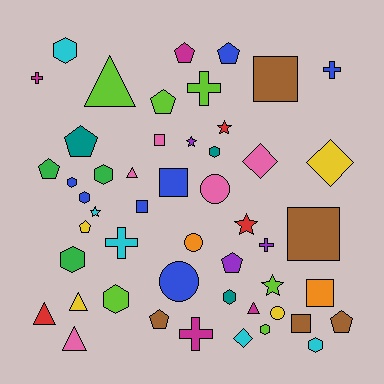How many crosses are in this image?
There are 6 crosses.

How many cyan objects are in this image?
There are 5 cyan objects.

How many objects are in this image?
There are 50 objects.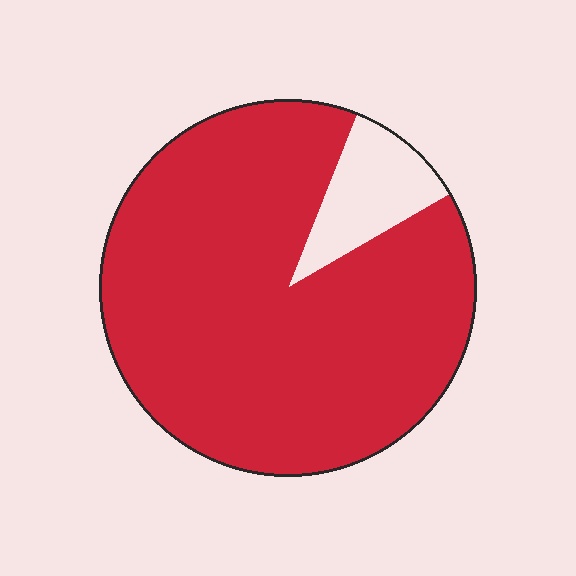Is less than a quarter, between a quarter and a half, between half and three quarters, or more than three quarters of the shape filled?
More than three quarters.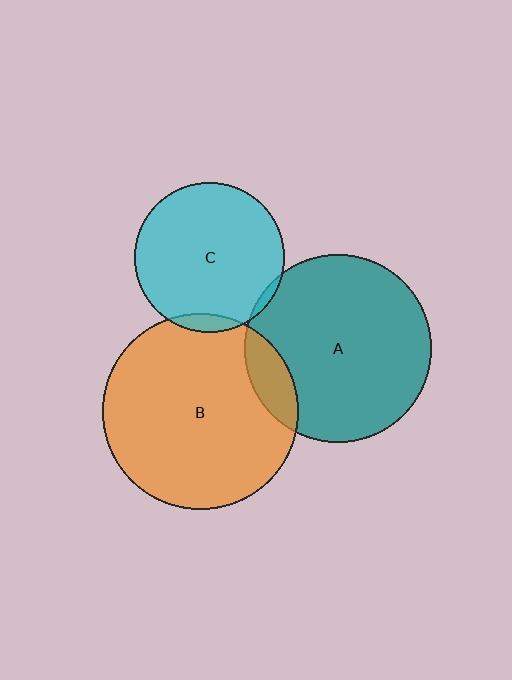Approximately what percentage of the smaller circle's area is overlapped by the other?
Approximately 5%.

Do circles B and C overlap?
Yes.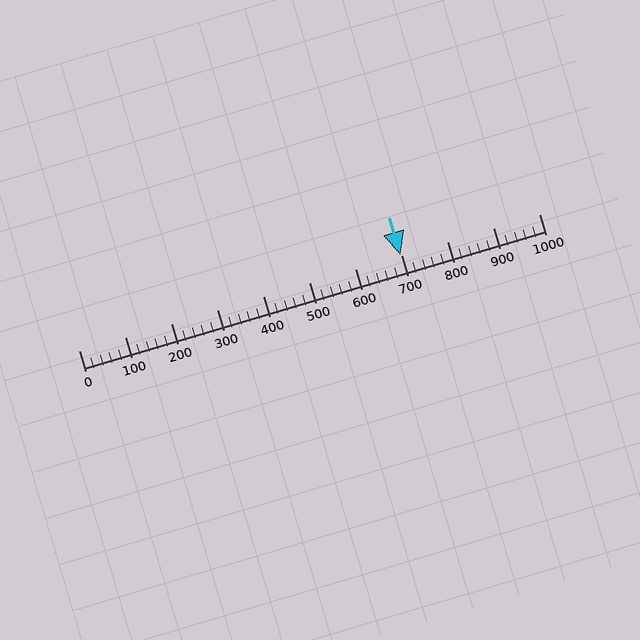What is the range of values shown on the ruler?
The ruler shows values from 0 to 1000.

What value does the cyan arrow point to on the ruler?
The cyan arrow points to approximately 698.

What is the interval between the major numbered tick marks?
The major tick marks are spaced 100 units apart.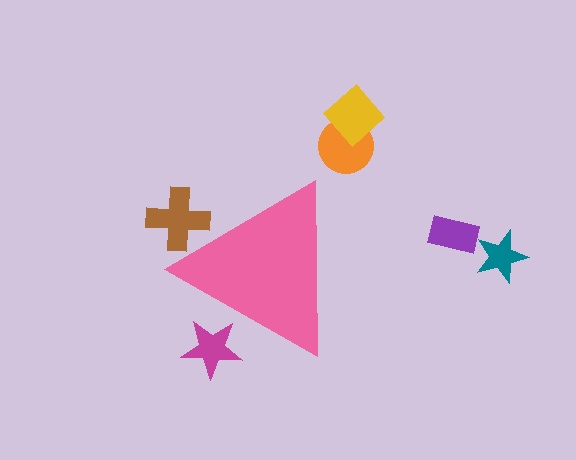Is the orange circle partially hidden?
No, the orange circle is fully visible.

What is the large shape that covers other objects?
A pink triangle.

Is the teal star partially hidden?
No, the teal star is fully visible.